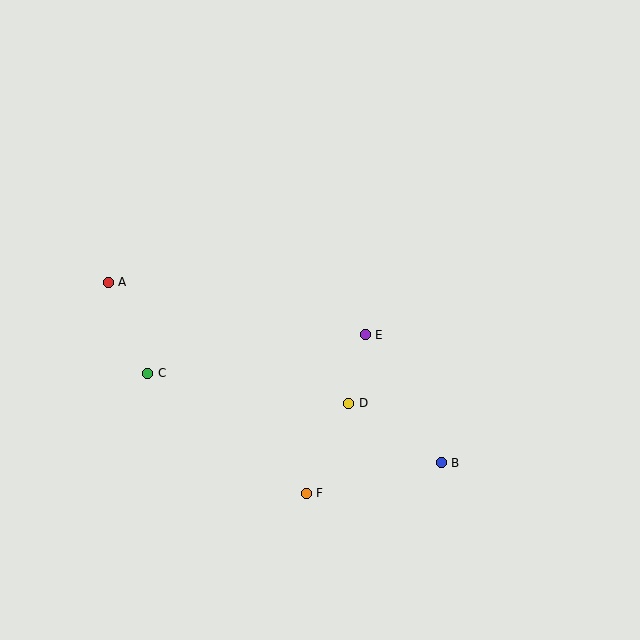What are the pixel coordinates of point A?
Point A is at (108, 282).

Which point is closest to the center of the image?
Point E at (365, 335) is closest to the center.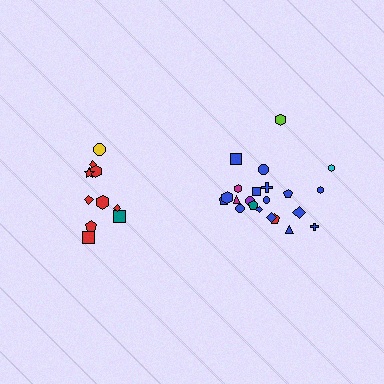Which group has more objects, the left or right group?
The right group.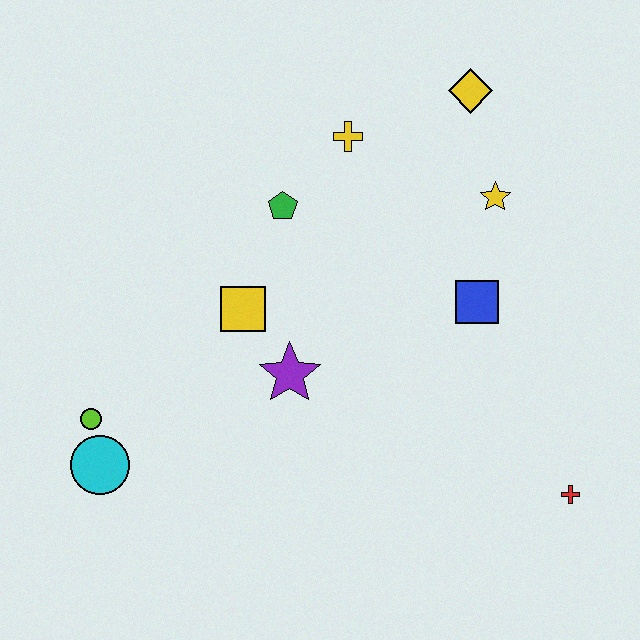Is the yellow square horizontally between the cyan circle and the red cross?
Yes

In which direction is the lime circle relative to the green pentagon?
The lime circle is below the green pentagon.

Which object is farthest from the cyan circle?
The yellow diamond is farthest from the cyan circle.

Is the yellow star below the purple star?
No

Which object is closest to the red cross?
The blue square is closest to the red cross.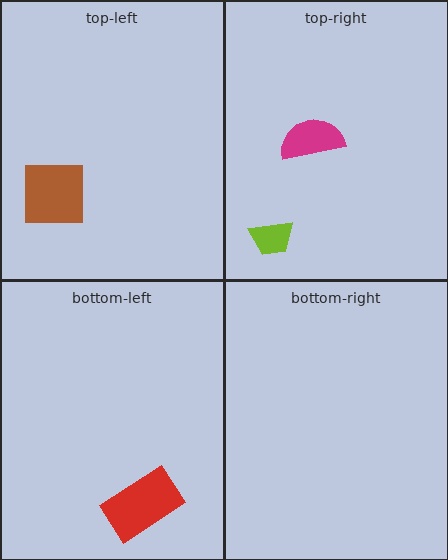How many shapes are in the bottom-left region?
1.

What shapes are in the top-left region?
The brown square.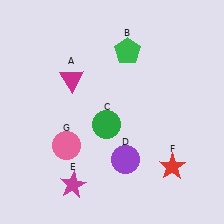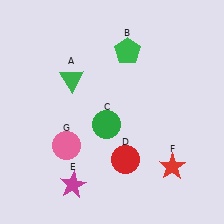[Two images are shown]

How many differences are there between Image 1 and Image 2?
There are 2 differences between the two images.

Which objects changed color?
A changed from magenta to green. D changed from purple to red.